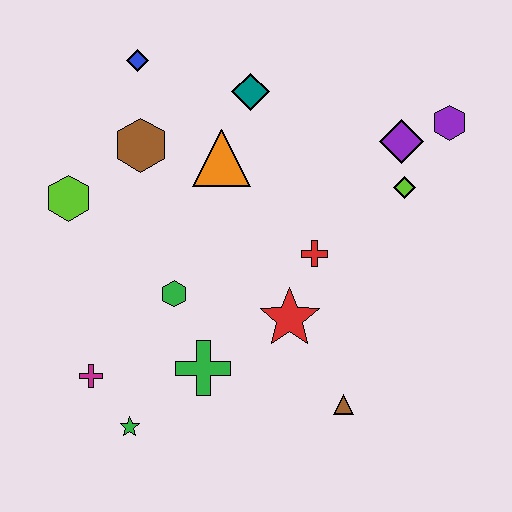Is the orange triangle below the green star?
No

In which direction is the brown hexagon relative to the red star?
The brown hexagon is above the red star.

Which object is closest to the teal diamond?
The orange triangle is closest to the teal diamond.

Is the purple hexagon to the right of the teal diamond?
Yes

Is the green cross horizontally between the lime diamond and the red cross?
No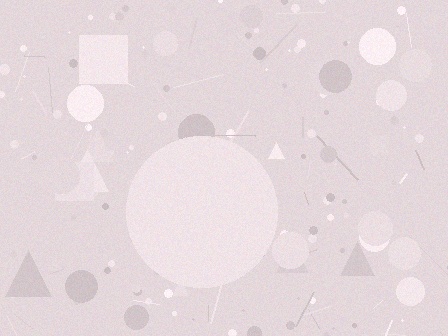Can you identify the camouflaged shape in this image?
The camouflaged shape is a circle.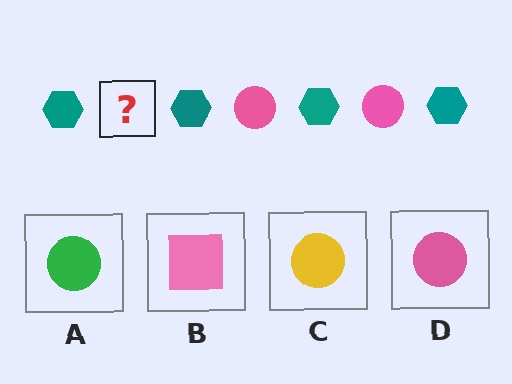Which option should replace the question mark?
Option D.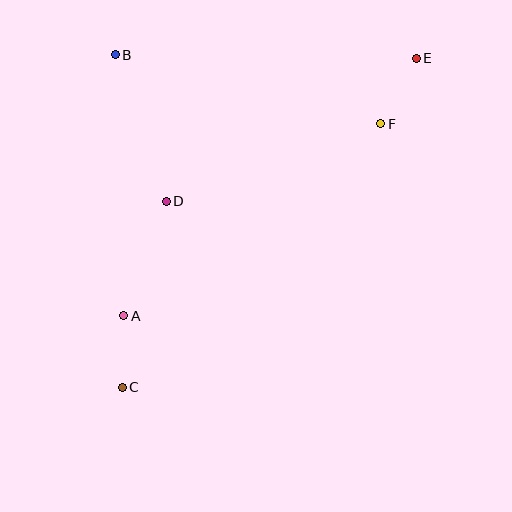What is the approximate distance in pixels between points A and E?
The distance between A and E is approximately 390 pixels.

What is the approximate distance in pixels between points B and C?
The distance between B and C is approximately 332 pixels.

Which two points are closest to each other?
Points A and C are closest to each other.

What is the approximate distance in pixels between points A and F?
The distance between A and F is approximately 321 pixels.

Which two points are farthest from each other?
Points C and E are farthest from each other.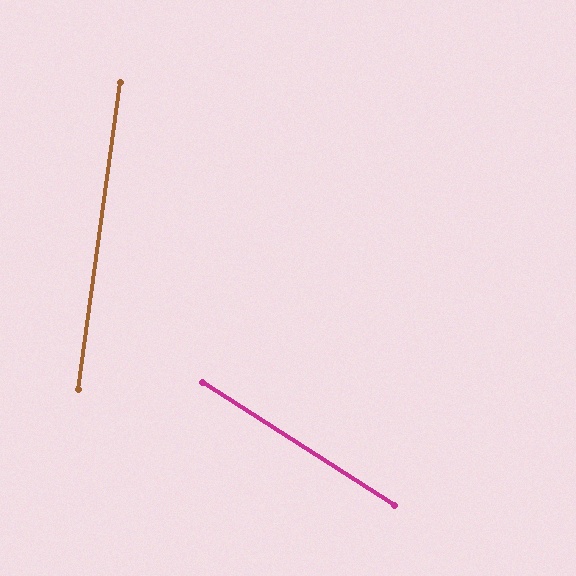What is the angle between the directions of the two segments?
Approximately 65 degrees.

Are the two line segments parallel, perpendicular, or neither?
Neither parallel nor perpendicular — they differ by about 65°.